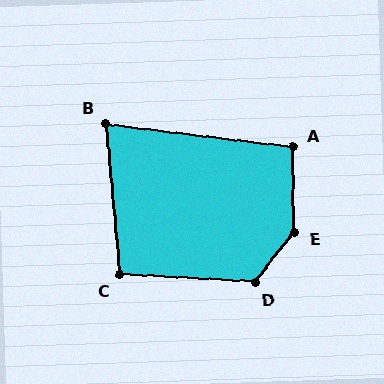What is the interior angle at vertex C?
Approximately 98 degrees (obtuse).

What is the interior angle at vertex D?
Approximately 125 degrees (obtuse).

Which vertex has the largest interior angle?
E, at approximately 140 degrees.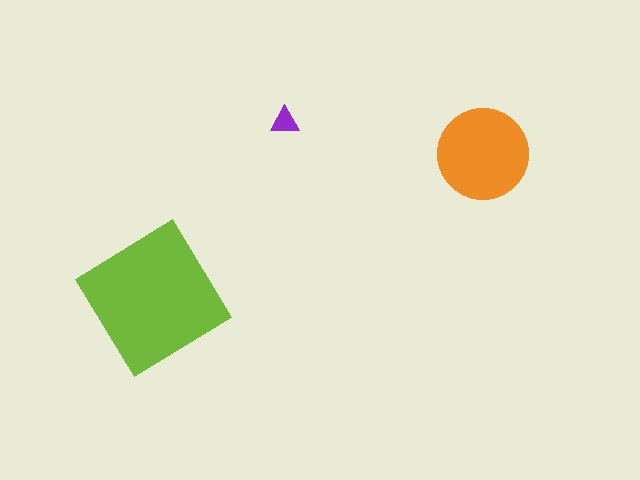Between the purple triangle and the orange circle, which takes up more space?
The orange circle.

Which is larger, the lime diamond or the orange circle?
The lime diamond.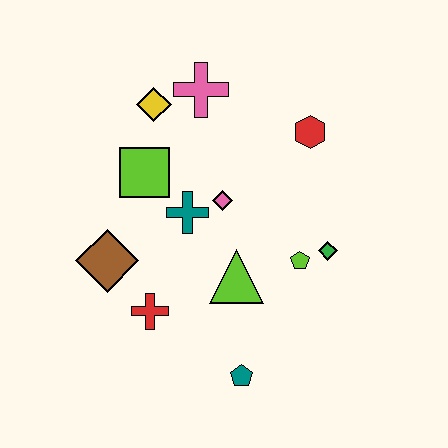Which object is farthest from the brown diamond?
The red hexagon is farthest from the brown diamond.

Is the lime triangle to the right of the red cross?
Yes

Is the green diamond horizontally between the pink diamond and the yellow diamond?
No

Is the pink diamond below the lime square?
Yes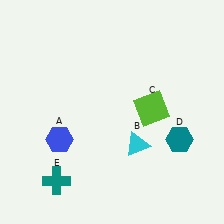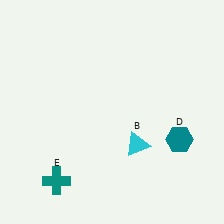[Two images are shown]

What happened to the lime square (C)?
The lime square (C) was removed in Image 2. It was in the top-right area of Image 1.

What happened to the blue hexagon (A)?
The blue hexagon (A) was removed in Image 2. It was in the bottom-left area of Image 1.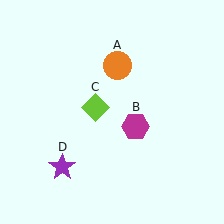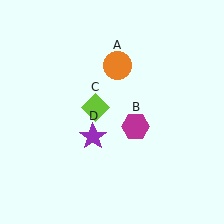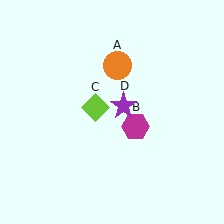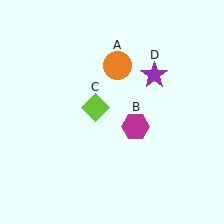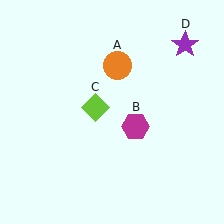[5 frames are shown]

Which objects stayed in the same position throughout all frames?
Orange circle (object A) and magenta hexagon (object B) and lime diamond (object C) remained stationary.